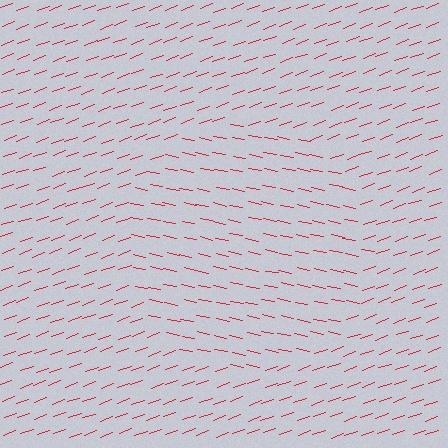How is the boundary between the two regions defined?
The boundary is defined purely by a change in line orientation (approximately 31 degrees difference). All lines are the same color and thickness.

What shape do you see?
I see a circle.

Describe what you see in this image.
The image is filled with small red line segments. A circle region in the image has lines oriented differently from the surrounding lines, creating a visible texture boundary.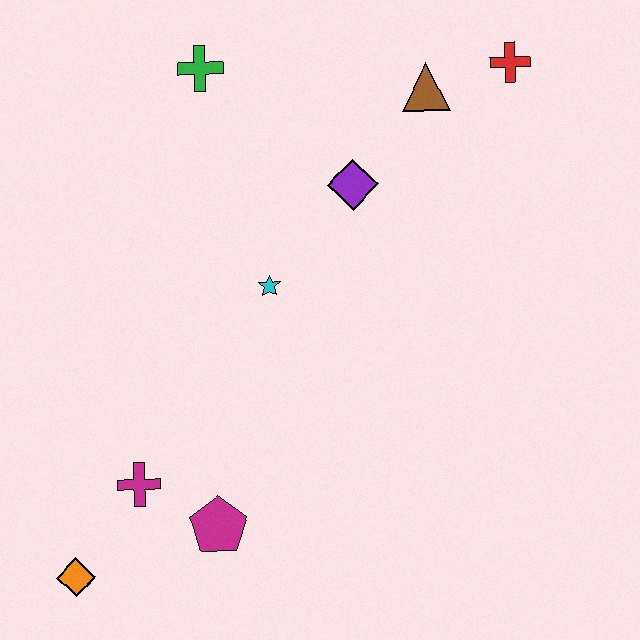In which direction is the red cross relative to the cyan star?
The red cross is to the right of the cyan star.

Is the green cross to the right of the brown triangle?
No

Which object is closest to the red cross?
The brown triangle is closest to the red cross.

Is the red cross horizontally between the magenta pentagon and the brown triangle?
No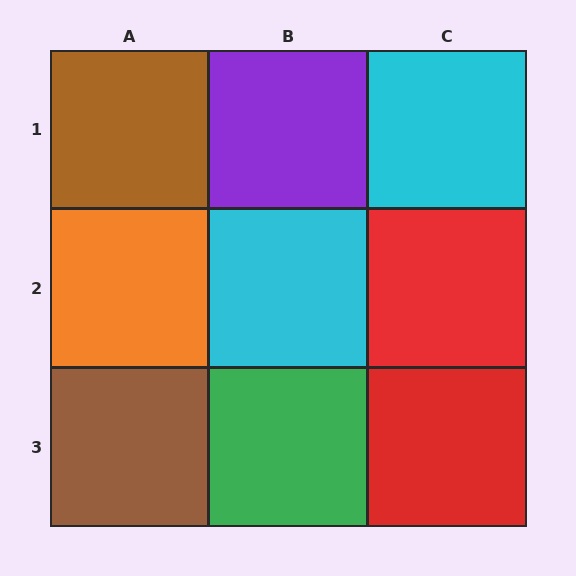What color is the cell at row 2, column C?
Red.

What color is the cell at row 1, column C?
Cyan.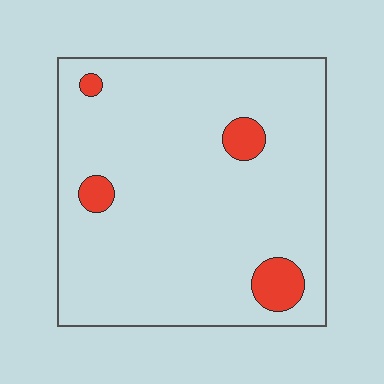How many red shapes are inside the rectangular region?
4.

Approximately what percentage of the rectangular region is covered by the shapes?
Approximately 5%.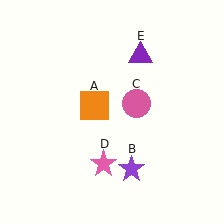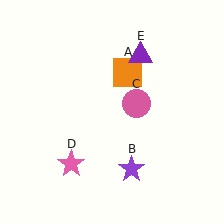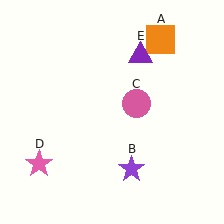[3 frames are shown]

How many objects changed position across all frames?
2 objects changed position: orange square (object A), pink star (object D).